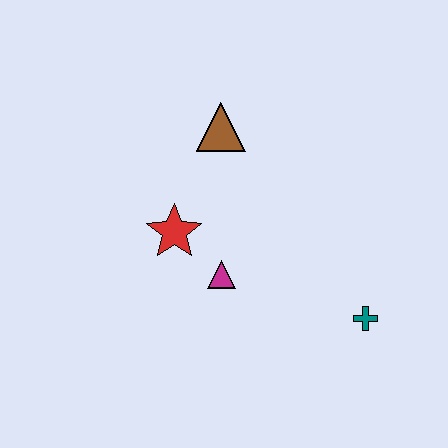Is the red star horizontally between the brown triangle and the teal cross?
No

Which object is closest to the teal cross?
The magenta triangle is closest to the teal cross.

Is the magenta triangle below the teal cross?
No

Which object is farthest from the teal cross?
The brown triangle is farthest from the teal cross.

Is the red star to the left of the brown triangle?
Yes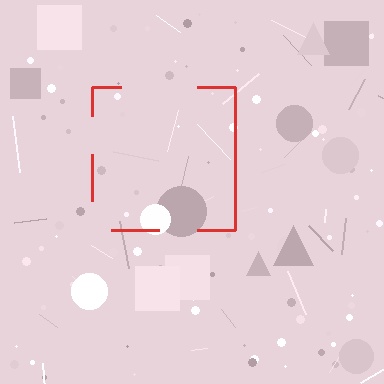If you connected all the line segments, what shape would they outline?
They would outline a square.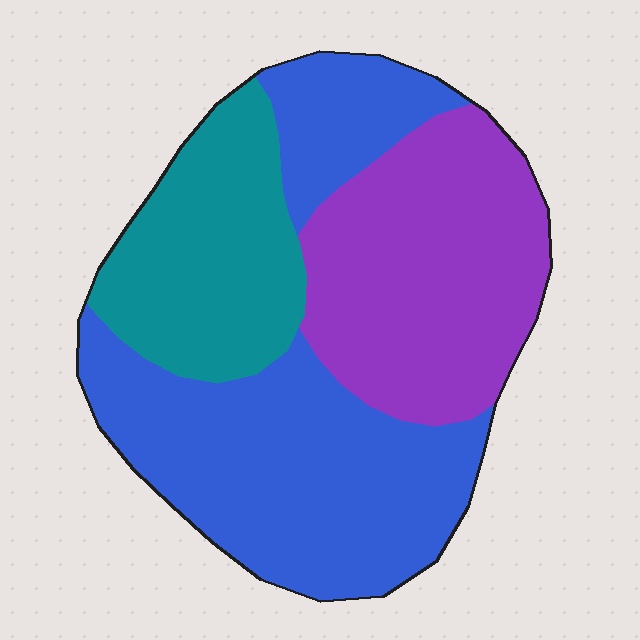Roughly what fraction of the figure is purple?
Purple covers roughly 30% of the figure.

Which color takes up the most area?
Blue, at roughly 45%.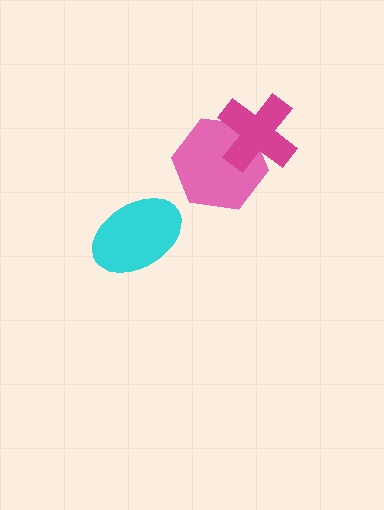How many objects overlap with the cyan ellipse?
0 objects overlap with the cyan ellipse.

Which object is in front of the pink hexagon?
The magenta cross is in front of the pink hexagon.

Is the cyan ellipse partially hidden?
No, no other shape covers it.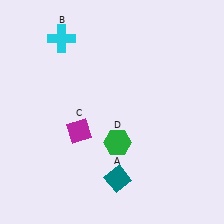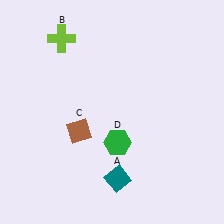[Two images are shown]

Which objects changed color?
B changed from cyan to lime. C changed from magenta to brown.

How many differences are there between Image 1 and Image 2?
There are 2 differences between the two images.